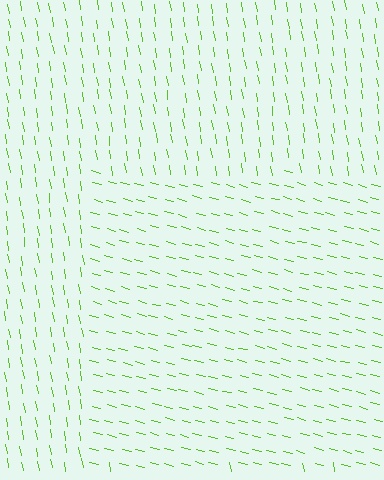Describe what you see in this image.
The image is filled with small lime line segments. A rectangle region in the image has lines oriented differently from the surrounding lines, creating a visible texture boundary.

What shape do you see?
I see a rectangle.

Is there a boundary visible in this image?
Yes, there is a texture boundary formed by a change in line orientation.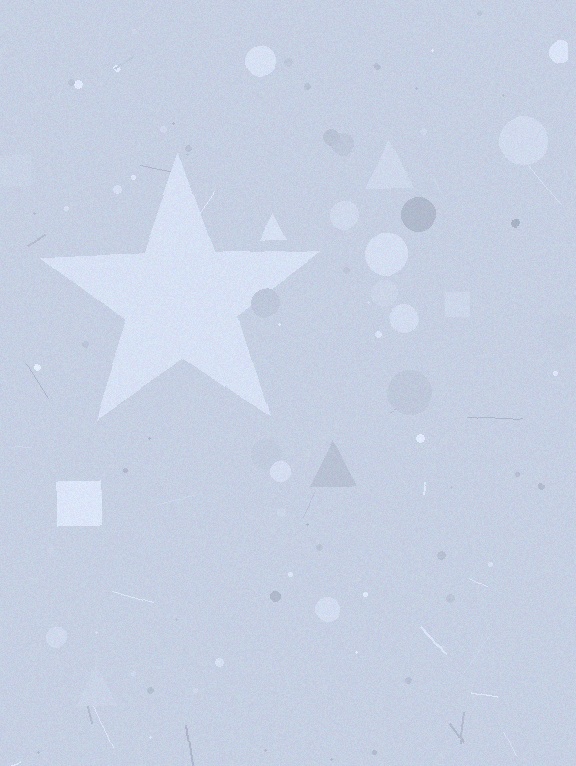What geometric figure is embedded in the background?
A star is embedded in the background.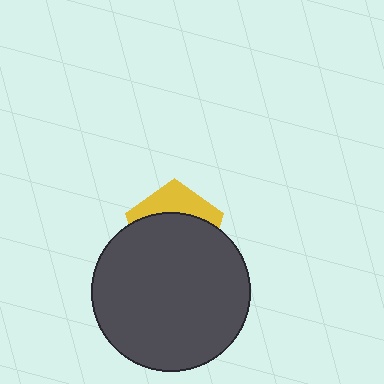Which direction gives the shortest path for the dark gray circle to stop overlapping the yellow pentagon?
Moving down gives the shortest separation.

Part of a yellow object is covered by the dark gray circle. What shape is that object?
It is a pentagon.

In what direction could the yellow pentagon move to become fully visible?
The yellow pentagon could move up. That would shift it out from behind the dark gray circle entirely.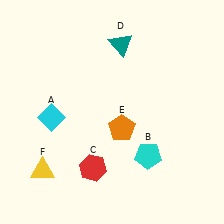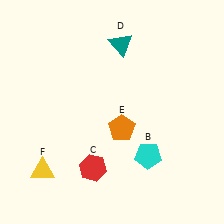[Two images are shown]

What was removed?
The cyan diamond (A) was removed in Image 2.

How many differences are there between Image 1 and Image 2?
There is 1 difference between the two images.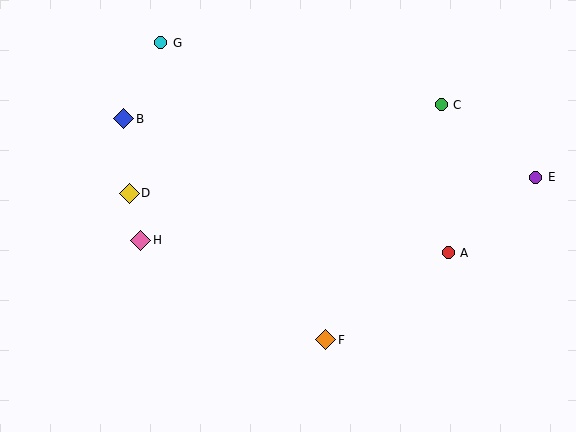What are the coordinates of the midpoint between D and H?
The midpoint between D and H is at (135, 217).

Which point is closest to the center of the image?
Point F at (326, 340) is closest to the center.